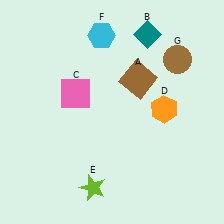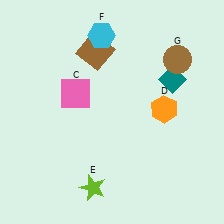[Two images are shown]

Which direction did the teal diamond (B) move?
The teal diamond (B) moved down.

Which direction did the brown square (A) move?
The brown square (A) moved left.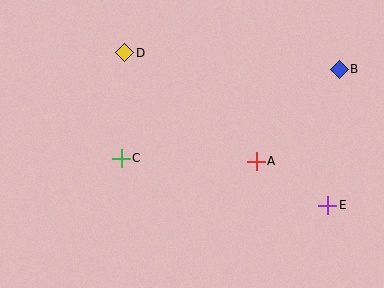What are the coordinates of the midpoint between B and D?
The midpoint between B and D is at (232, 61).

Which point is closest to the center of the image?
Point A at (256, 161) is closest to the center.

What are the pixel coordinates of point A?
Point A is at (256, 161).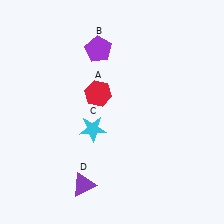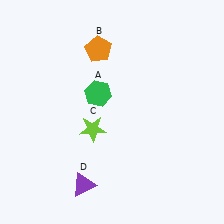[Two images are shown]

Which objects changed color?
A changed from red to green. B changed from purple to orange. C changed from cyan to lime.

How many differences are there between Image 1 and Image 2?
There are 3 differences between the two images.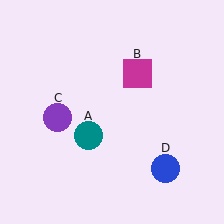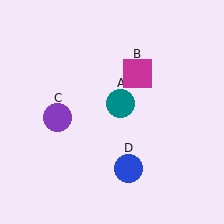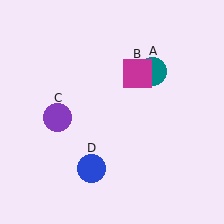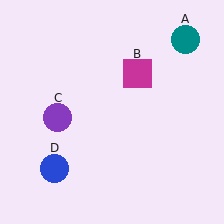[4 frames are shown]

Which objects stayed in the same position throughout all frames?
Magenta square (object B) and purple circle (object C) remained stationary.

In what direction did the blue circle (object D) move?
The blue circle (object D) moved left.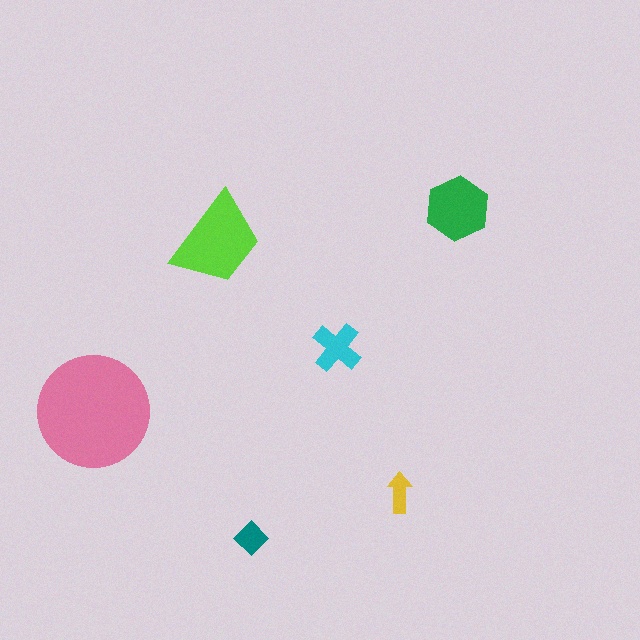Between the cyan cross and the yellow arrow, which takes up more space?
The cyan cross.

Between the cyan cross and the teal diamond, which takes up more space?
The cyan cross.